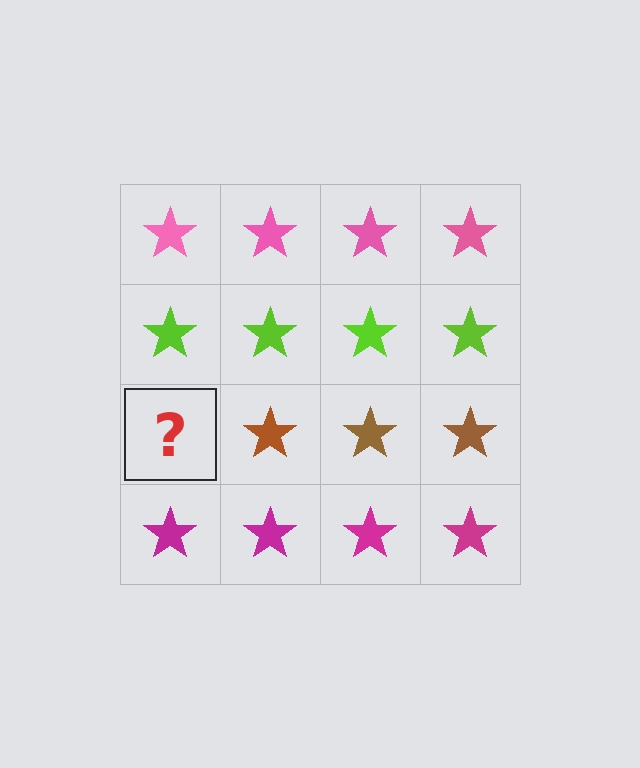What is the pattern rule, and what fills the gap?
The rule is that each row has a consistent color. The gap should be filled with a brown star.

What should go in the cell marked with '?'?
The missing cell should contain a brown star.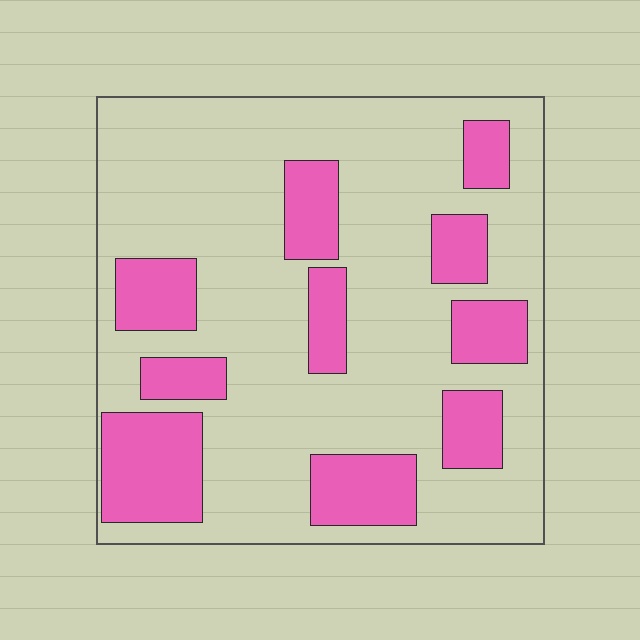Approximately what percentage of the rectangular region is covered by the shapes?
Approximately 25%.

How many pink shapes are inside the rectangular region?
10.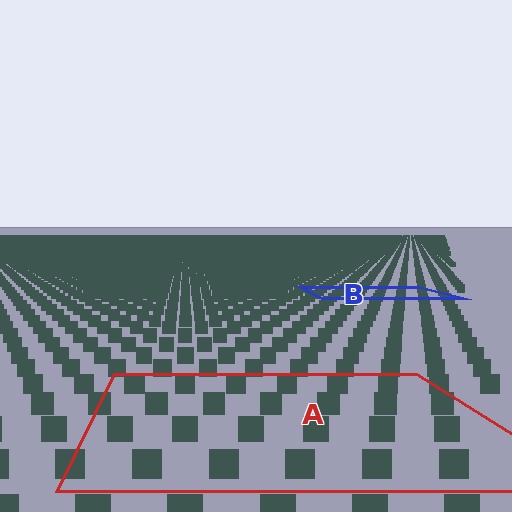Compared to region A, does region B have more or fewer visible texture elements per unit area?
Region B has more texture elements per unit area — they are packed more densely because it is farther away.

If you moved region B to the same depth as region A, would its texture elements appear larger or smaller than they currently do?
They would appear larger. At a closer depth, the same texture elements are projected at a bigger on-screen size.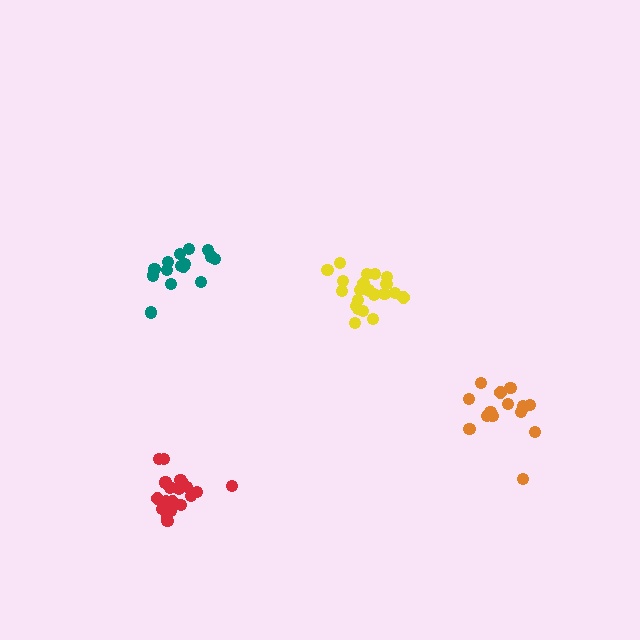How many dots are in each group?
Group 1: 15 dots, Group 2: 15 dots, Group 3: 21 dots, Group 4: 20 dots (71 total).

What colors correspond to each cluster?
The clusters are colored: orange, teal, yellow, red.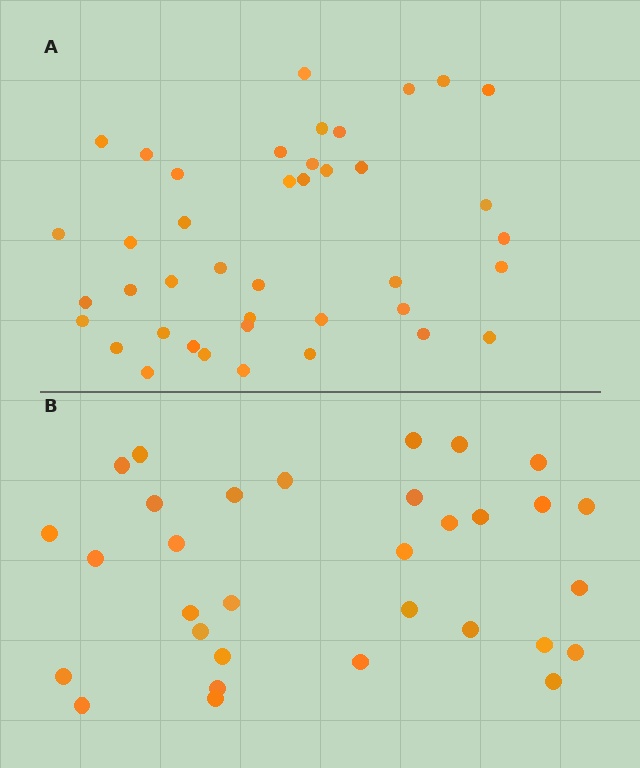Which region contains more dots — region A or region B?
Region A (the top region) has more dots.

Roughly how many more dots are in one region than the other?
Region A has roughly 8 or so more dots than region B.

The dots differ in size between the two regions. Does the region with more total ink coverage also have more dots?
No. Region B has more total ink coverage because its dots are larger, but region A actually contains more individual dots. Total area can be misleading — the number of items is what matters here.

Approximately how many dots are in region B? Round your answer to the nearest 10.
About 30 dots. (The exact count is 32, which rounds to 30.)